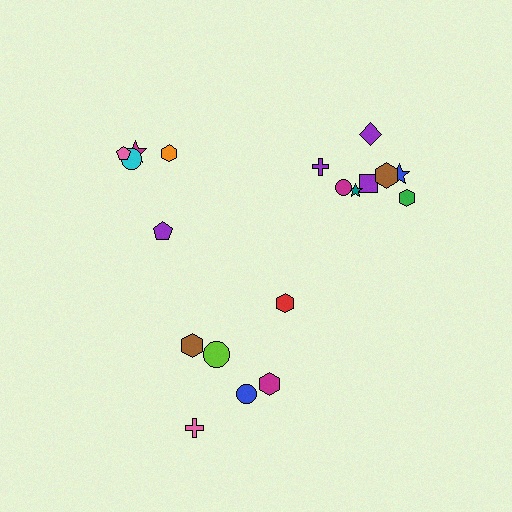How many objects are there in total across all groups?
There are 19 objects.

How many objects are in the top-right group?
There are 8 objects.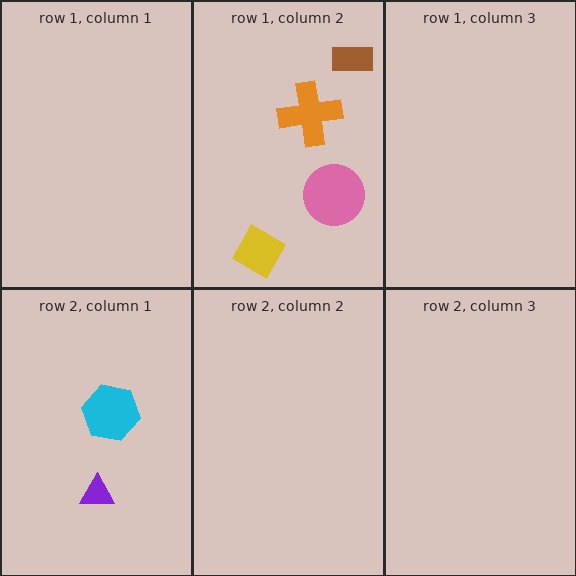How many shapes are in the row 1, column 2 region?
4.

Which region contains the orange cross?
The row 1, column 2 region.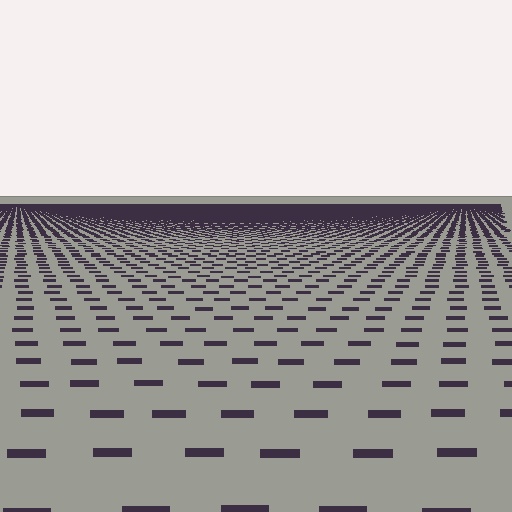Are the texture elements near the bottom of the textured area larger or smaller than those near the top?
Larger. Near the bottom, elements are closer to the viewer and appear at a bigger on-screen size.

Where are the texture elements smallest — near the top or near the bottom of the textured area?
Near the top.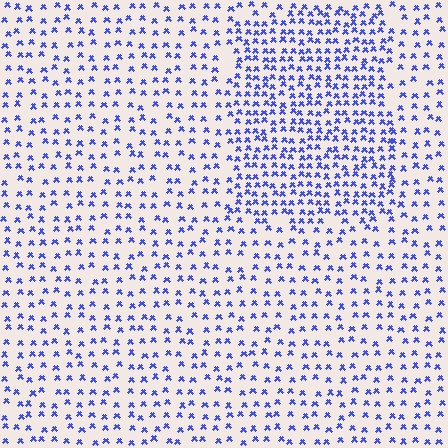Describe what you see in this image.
The image contains small blue elements arranged at two different densities. A rectangle-shaped region is visible where the elements are more densely packed than the surrounding area.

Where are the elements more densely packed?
The elements are more densely packed inside the rectangle boundary.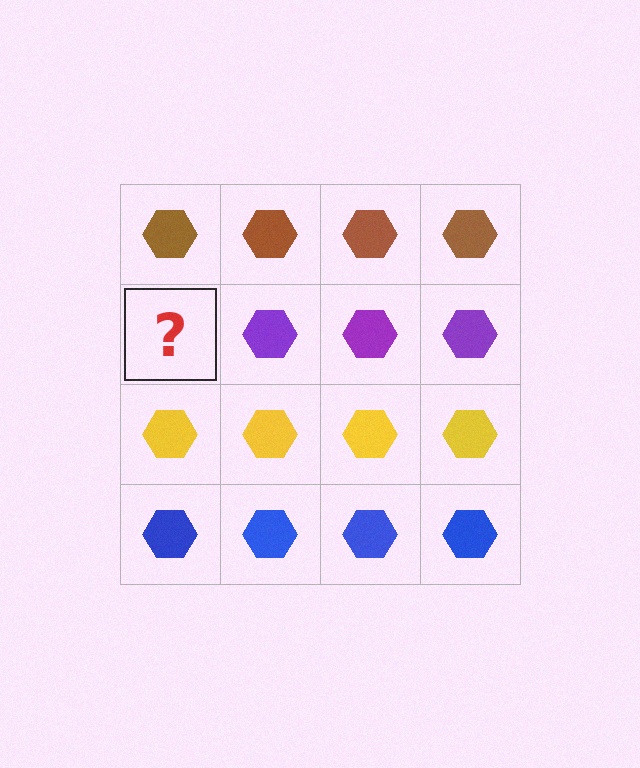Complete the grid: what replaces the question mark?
The question mark should be replaced with a purple hexagon.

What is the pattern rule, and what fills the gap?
The rule is that each row has a consistent color. The gap should be filled with a purple hexagon.